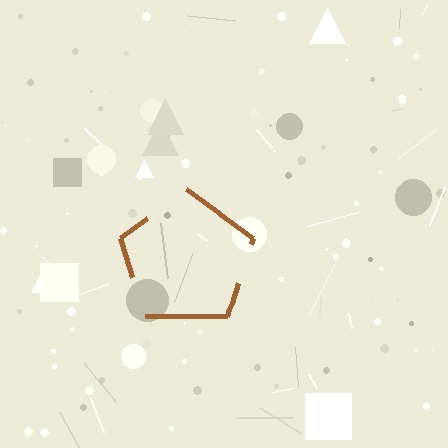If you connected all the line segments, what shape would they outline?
They would outline a pentagon.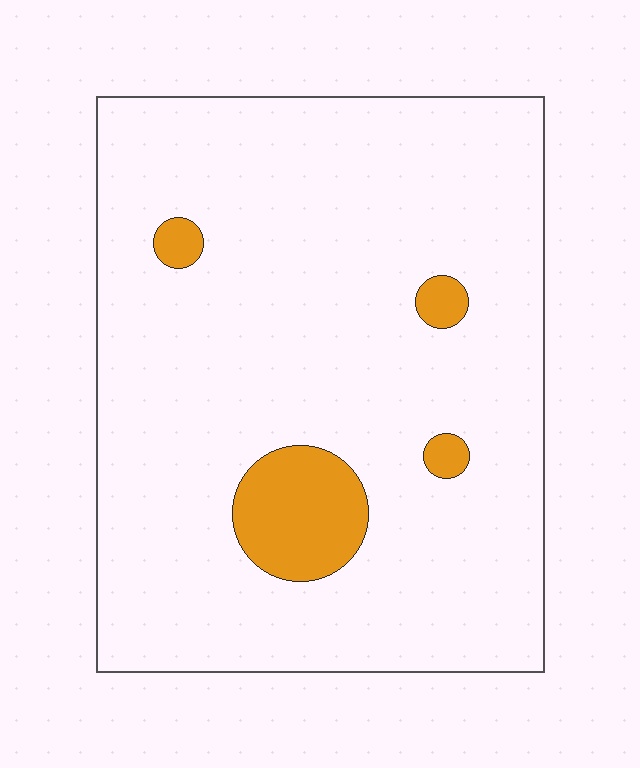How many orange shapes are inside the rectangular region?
4.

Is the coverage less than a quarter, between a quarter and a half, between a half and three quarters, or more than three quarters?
Less than a quarter.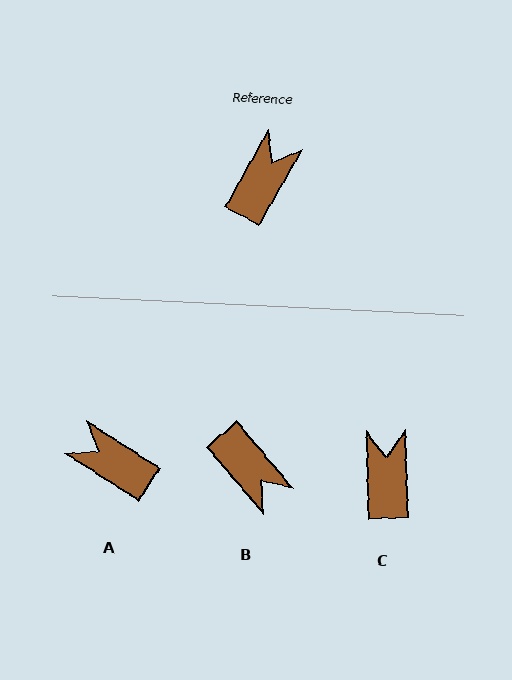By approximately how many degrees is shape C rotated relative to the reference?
Approximately 31 degrees counter-clockwise.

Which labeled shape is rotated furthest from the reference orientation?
B, about 110 degrees away.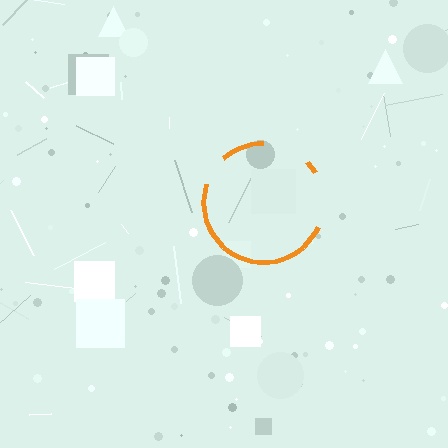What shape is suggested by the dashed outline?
The dashed outline suggests a circle.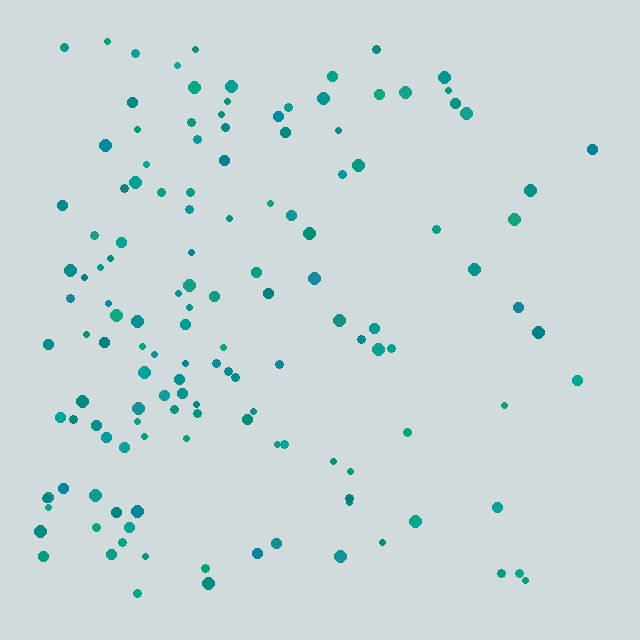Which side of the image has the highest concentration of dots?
The left.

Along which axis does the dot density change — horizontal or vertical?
Horizontal.